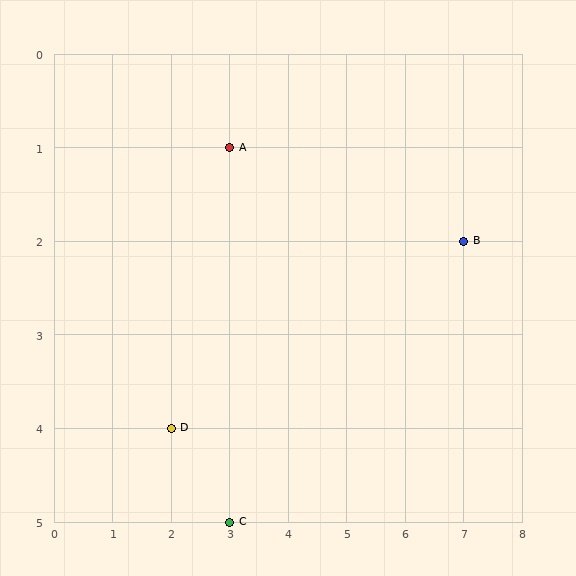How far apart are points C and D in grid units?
Points C and D are 1 column and 1 row apart (about 1.4 grid units diagonally).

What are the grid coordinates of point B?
Point B is at grid coordinates (7, 2).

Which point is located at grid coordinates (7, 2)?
Point B is at (7, 2).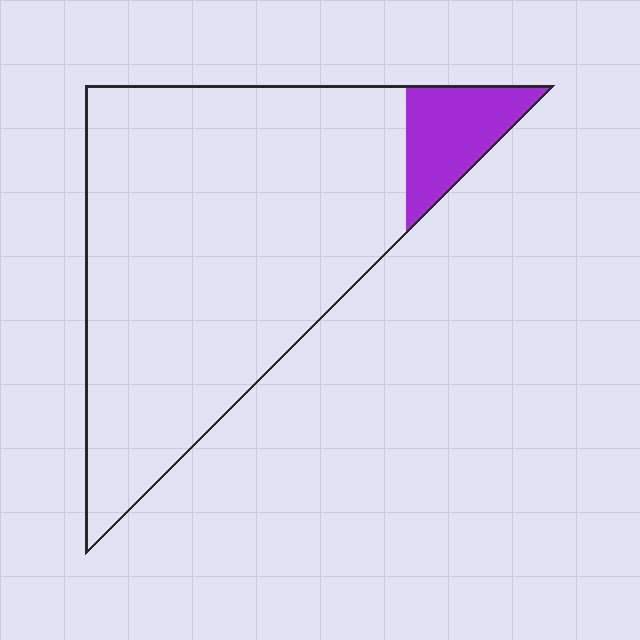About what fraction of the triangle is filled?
About one tenth (1/10).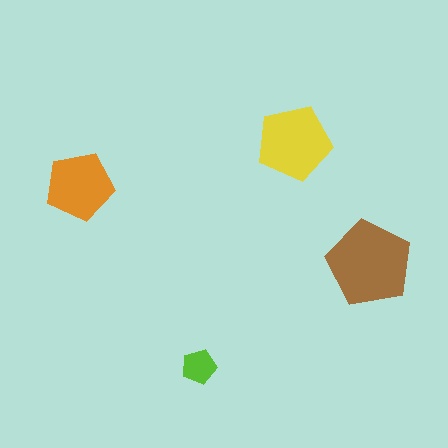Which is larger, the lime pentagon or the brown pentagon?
The brown one.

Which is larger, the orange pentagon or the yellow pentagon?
The yellow one.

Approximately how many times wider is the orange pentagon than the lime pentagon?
About 2 times wider.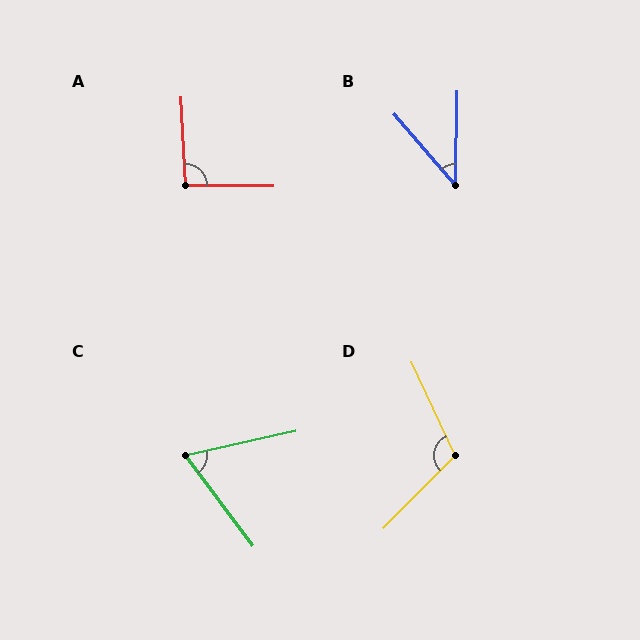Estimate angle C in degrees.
Approximately 66 degrees.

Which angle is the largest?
D, at approximately 110 degrees.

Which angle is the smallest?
B, at approximately 42 degrees.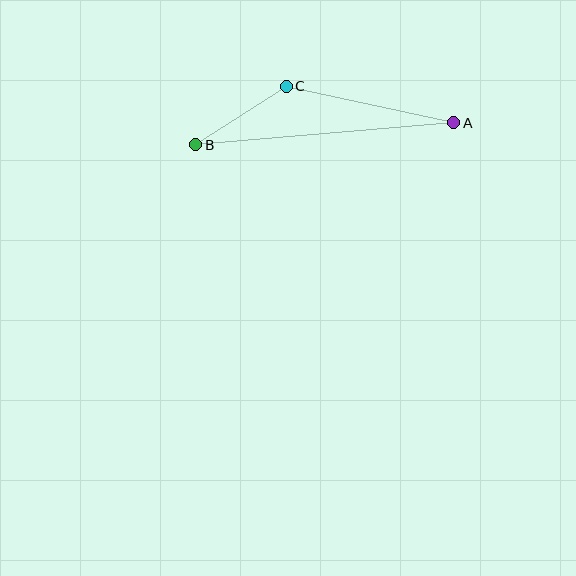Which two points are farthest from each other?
Points A and B are farthest from each other.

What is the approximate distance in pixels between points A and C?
The distance between A and C is approximately 172 pixels.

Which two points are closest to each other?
Points B and C are closest to each other.